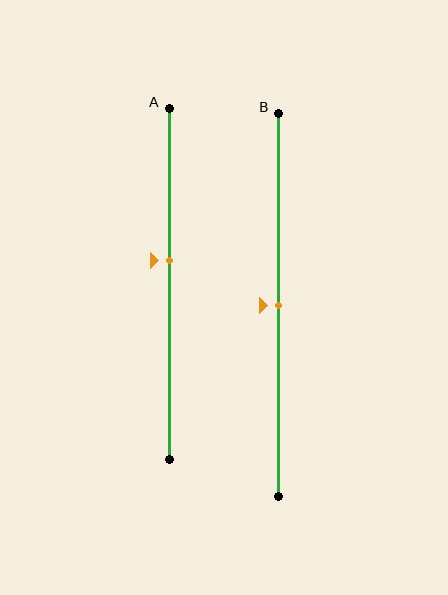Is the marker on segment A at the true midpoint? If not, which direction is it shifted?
No, the marker on segment A is shifted upward by about 7% of the segment length.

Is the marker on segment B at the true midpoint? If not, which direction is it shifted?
Yes, the marker on segment B is at the true midpoint.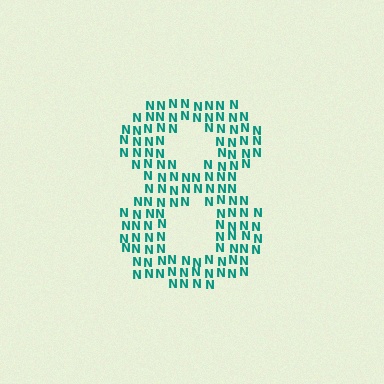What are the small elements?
The small elements are letter N's.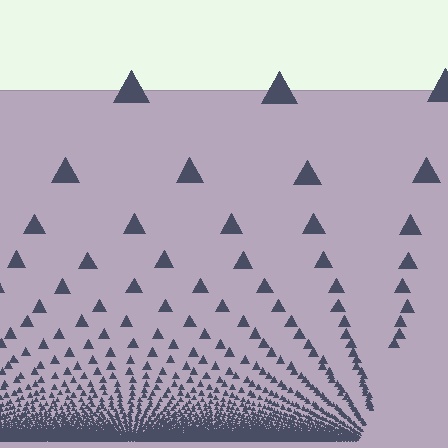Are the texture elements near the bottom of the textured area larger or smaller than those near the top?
Smaller. The gradient is inverted — elements near the bottom are smaller and denser.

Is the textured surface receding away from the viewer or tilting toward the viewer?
The surface appears to tilt toward the viewer. Texture elements get larger and sparser toward the top.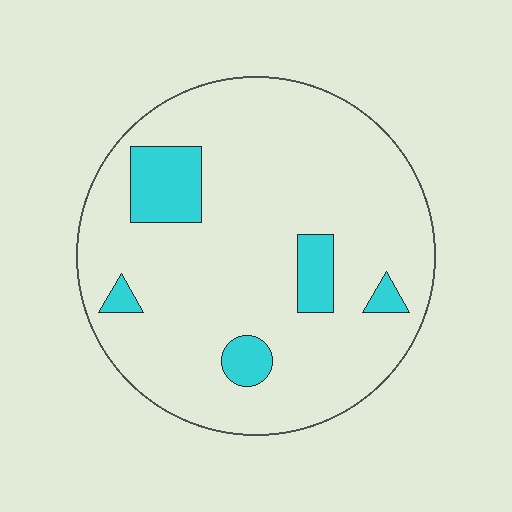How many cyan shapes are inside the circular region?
5.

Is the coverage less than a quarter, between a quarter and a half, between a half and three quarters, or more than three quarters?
Less than a quarter.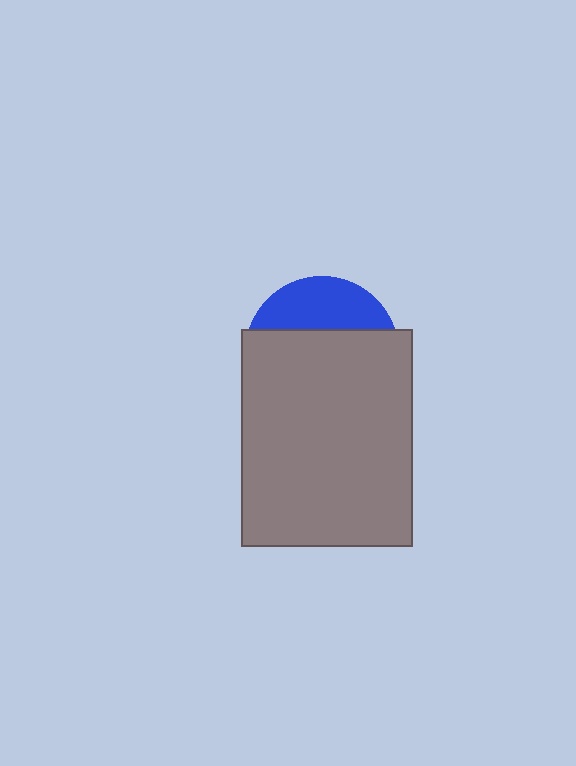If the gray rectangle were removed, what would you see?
You would see the complete blue circle.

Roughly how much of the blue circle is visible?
A small part of it is visible (roughly 31%).